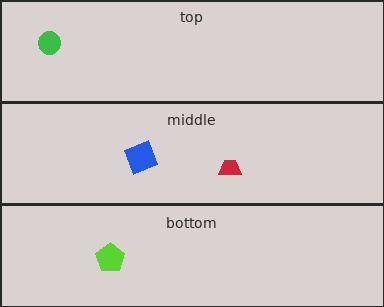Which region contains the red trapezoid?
The middle region.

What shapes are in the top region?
The green circle.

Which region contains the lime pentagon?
The bottom region.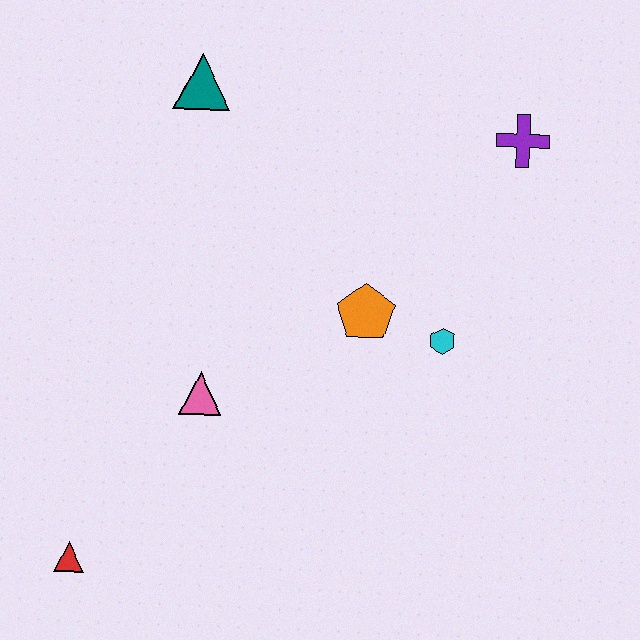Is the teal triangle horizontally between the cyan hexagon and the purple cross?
No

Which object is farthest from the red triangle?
The purple cross is farthest from the red triangle.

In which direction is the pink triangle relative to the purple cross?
The pink triangle is to the left of the purple cross.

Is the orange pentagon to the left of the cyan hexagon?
Yes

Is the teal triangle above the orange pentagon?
Yes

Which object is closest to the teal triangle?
The orange pentagon is closest to the teal triangle.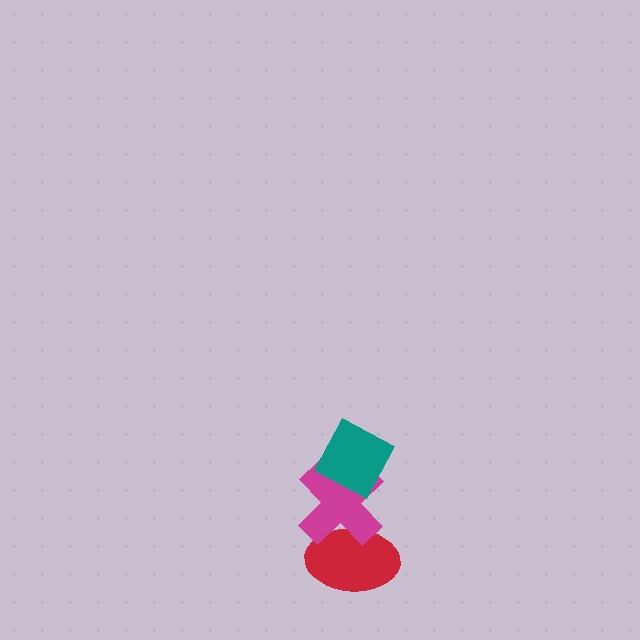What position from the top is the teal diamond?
The teal diamond is 1st from the top.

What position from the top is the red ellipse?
The red ellipse is 3rd from the top.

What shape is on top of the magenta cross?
The teal diamond is on top of the magenta cross.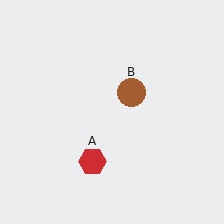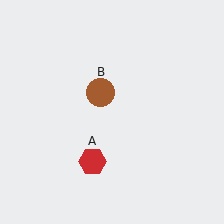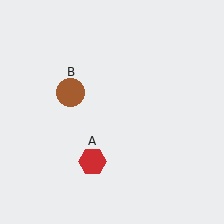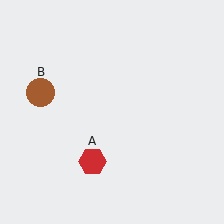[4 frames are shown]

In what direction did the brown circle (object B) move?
The brown circle (object B) moved left.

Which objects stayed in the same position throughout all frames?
Red hexagon (object A) remained stationary.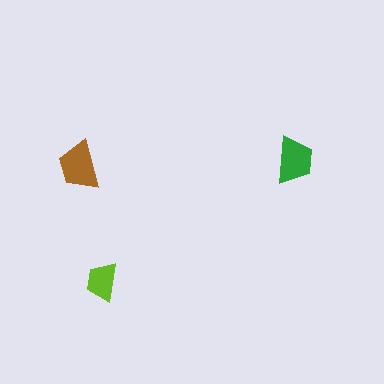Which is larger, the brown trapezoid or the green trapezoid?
The brown one.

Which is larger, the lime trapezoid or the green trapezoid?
The green one.